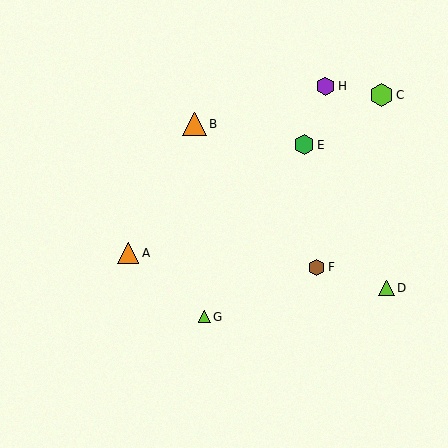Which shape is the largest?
The orange triangle (labeled B) is the largest.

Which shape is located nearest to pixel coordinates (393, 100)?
The lime hexagon (labeled C) at (382, 95) is nearest to that location.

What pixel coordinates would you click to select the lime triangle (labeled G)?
Click at (204, 317) to select the lime triangle G.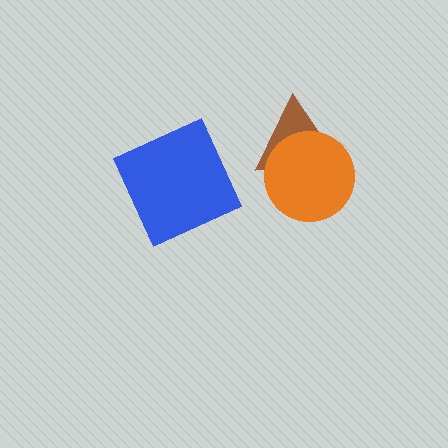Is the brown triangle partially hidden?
Yes, it is partially covered by another shape.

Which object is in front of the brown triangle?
The orange circle is in front of the brown triangle.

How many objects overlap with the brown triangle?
1 object overlaps with the brown triangle.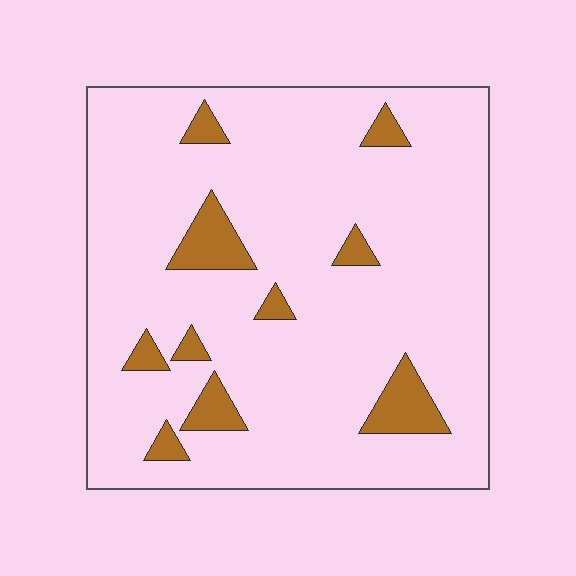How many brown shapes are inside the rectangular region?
10.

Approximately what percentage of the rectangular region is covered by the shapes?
Approximately 10%.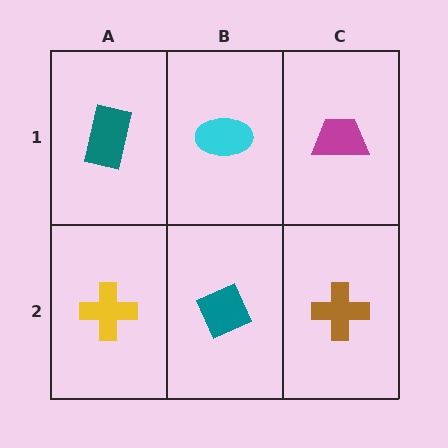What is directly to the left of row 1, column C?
A cyan ellipse.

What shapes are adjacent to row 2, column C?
A magenta trapezoid (row 1, column C), a teal diamond (row 2, column B).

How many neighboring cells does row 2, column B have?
3.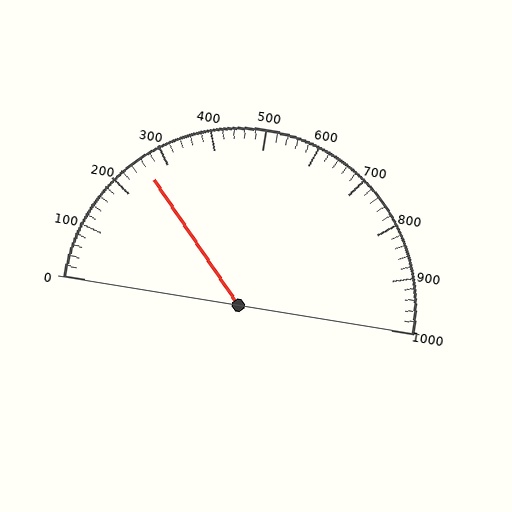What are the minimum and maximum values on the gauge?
The gauge ranges from 0 to 1000.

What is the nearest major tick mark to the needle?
The nearest major tick mark is 300.